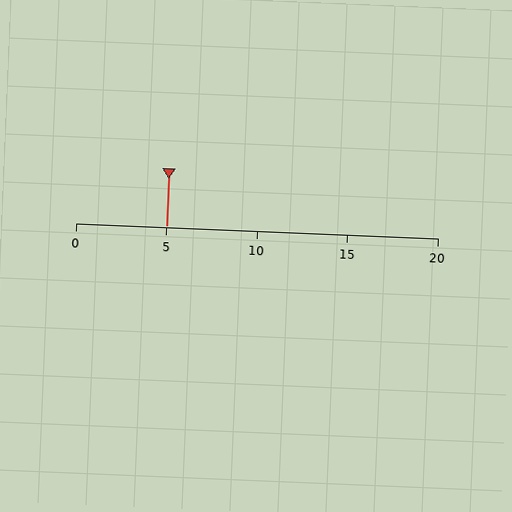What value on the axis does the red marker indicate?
The marker indicates approximately 5.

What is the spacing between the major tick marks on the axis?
The major ticks are spaced 5 apart.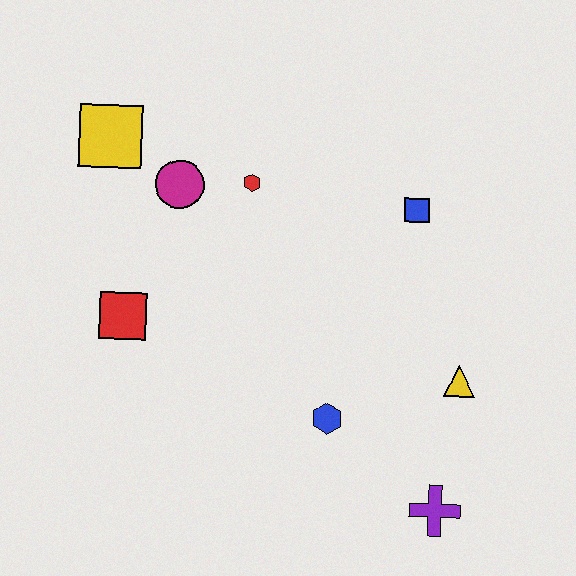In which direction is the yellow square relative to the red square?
The yellow square is above the red square.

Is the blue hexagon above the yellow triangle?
No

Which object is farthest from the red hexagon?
The purple cross is farthest from the red hexagon.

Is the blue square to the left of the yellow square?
No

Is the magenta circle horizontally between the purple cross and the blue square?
No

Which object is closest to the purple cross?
The yellow triangle is closest to the purple cross.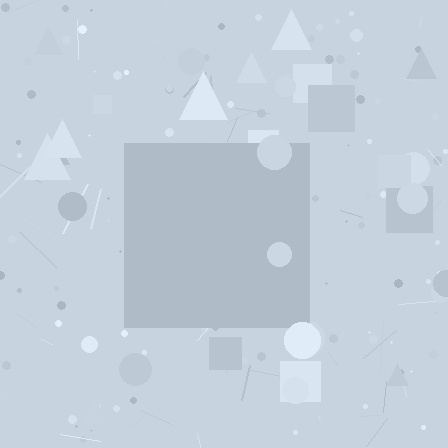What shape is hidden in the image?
A square is hidden in the image.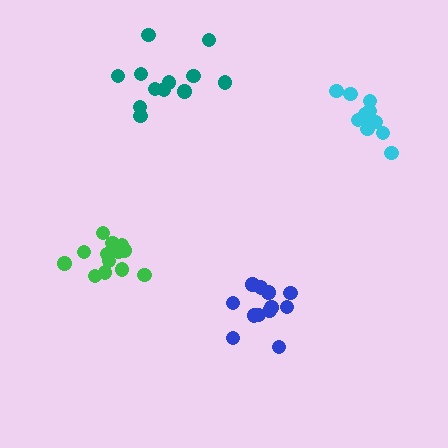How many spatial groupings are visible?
There are 4 spatial groupings.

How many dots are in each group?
Group 1: 13 dots, Group 2: 12 dots, Group 3: 11 dots, Group 4: 12 dots (48 total).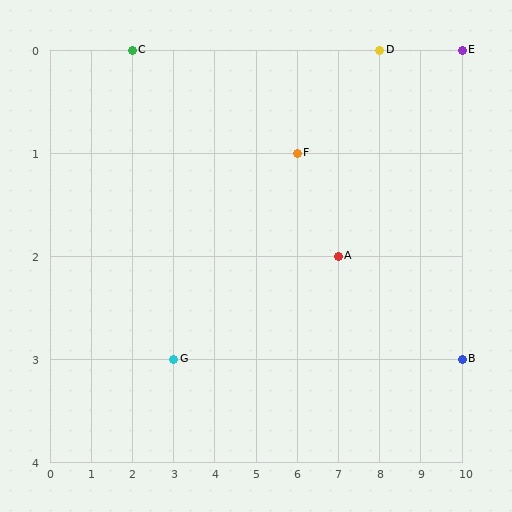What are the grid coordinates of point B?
Point B is at grid coordinates (10, 3).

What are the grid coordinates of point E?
Point E is at grid coordinates (10, 0).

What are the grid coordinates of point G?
Point G is at grid coordinates (3, 3).